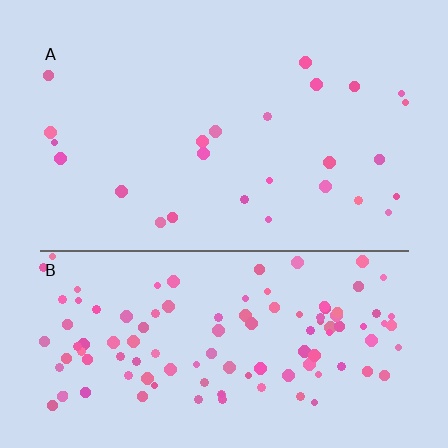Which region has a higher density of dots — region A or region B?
B (the bottom).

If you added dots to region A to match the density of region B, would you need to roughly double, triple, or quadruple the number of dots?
Approximately quadruple.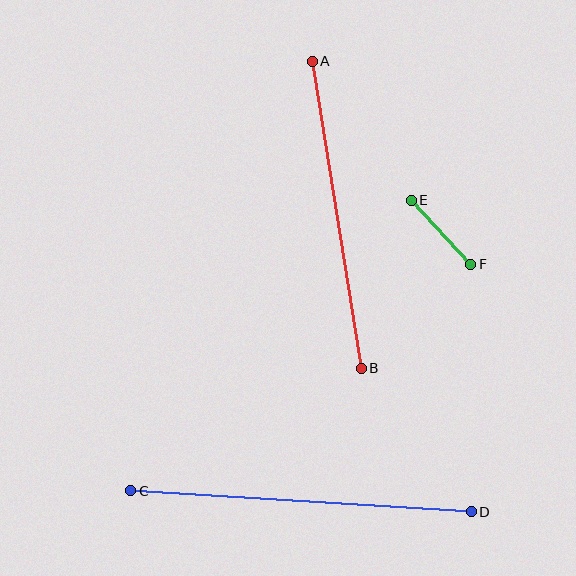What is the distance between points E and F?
The distance is approximately 88 pixels.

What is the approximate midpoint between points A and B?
The midpoint is at approximately (337, 215) pixels.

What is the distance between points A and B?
The distance is approximately 311 pixels.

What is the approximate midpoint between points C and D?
The midpoint is at approximately (301, 501) pixels.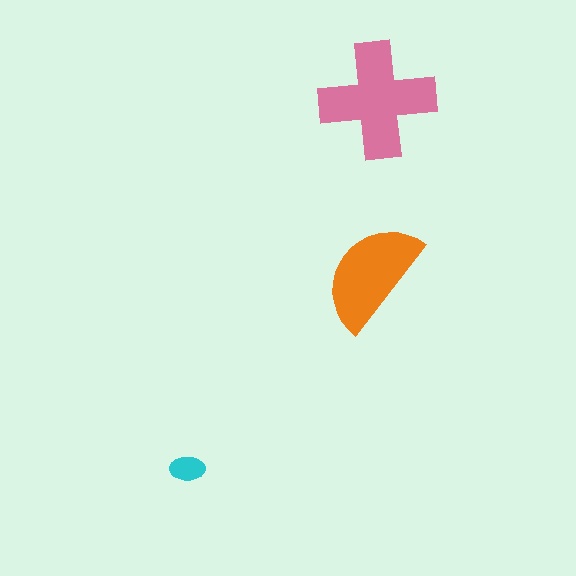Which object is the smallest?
The cyan ellipse.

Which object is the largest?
The pink cross.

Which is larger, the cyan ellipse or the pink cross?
The pink cross.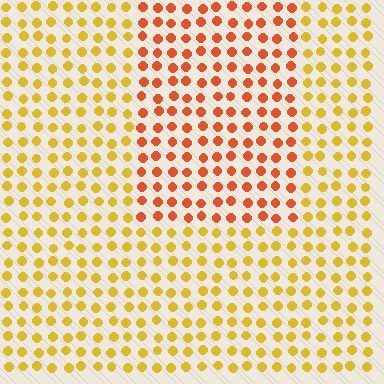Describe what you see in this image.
The image is filled with small yellow elements in a uniform arrangement. A rectangle-shaped region is visible where the elements are tinted to a slightly different hue, forming a subtle color boundary.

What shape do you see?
I see a rectangle.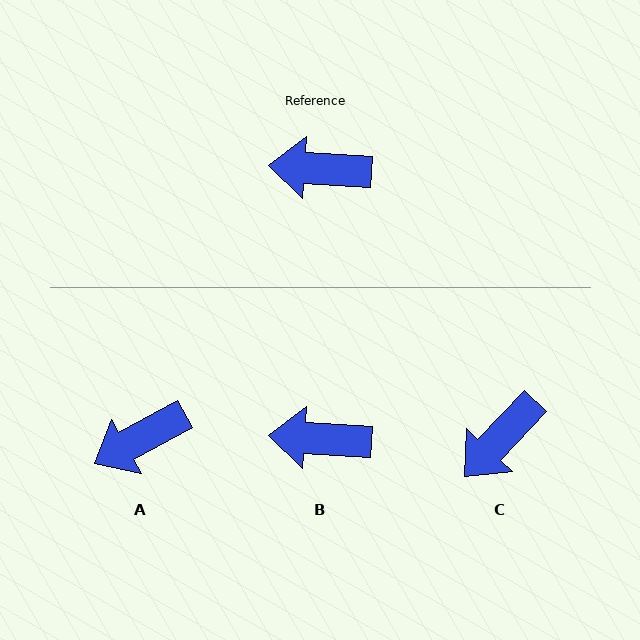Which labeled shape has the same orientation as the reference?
B.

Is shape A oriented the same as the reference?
No, it is off by about 33 degrees.